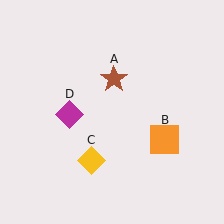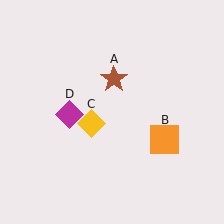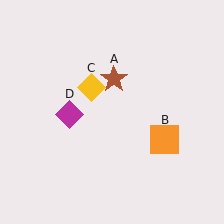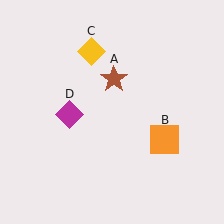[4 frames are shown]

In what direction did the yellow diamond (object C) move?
The yellow diamond (object C) moved up.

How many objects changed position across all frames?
1 object changed position: yellow diamond (object C).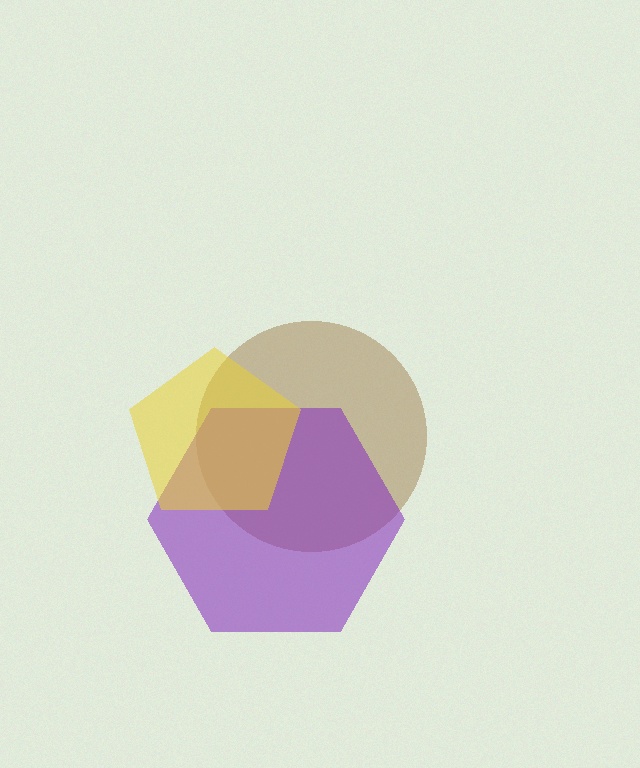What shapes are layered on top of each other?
The layered shapes are: a brown circle, a purple hexagon, a yellow pentagon.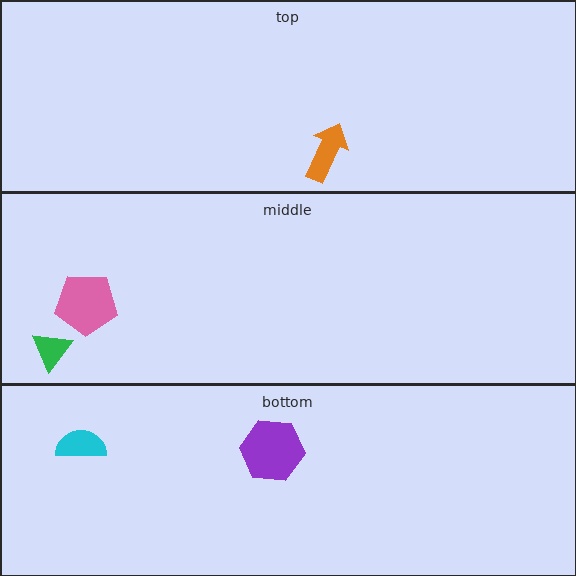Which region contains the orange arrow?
The top region.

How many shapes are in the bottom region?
2.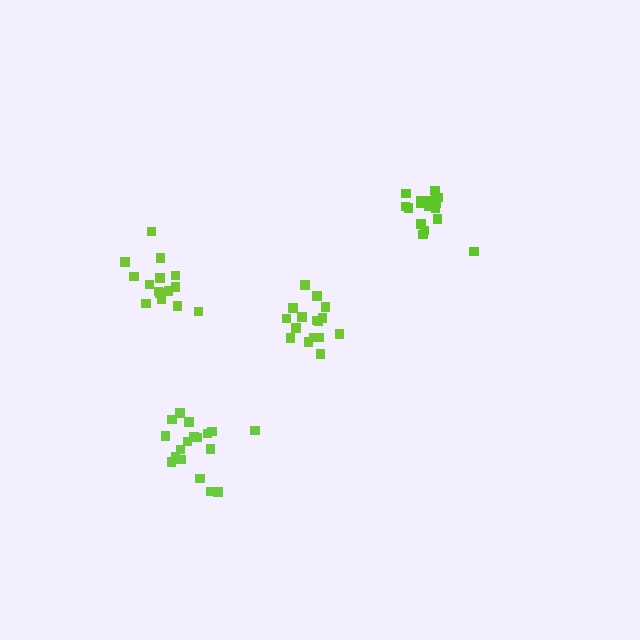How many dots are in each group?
Group 1: 15 dots, Group 2: 18 dots, Group 3: 16 dots, Group 4: 19 dots (68 total).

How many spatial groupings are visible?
There are 4 spatial groupings.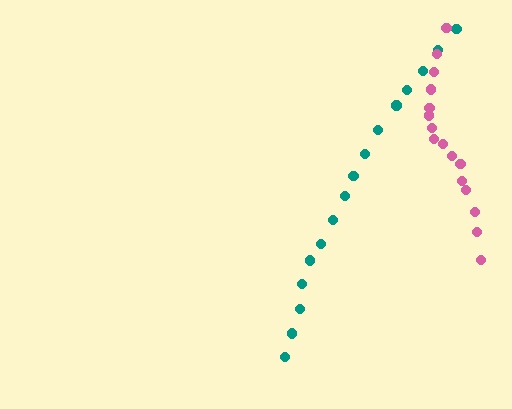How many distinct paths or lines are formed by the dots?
There are 2 distinct paths.